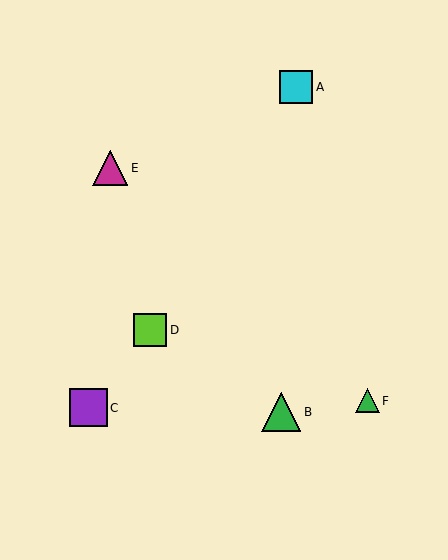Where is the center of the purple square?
The center of the purple square is at (88, 408).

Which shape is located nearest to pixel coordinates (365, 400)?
The green triangle (labeled F) at (367, 401) is nearest to that location.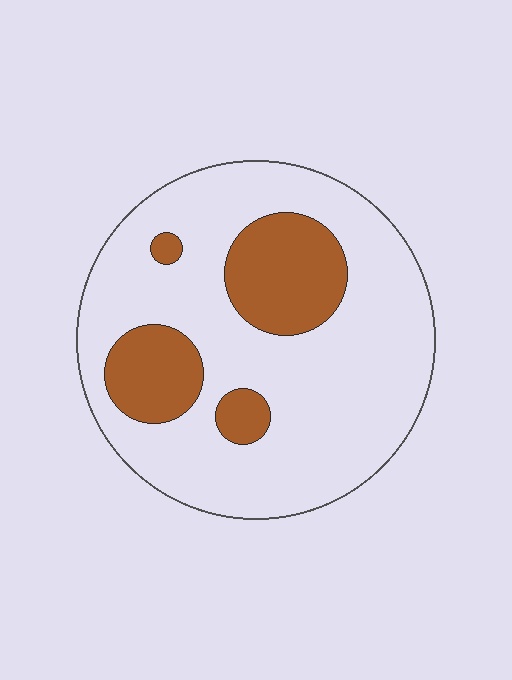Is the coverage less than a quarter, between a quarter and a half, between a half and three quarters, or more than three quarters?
Less than a quarter.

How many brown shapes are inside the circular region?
4.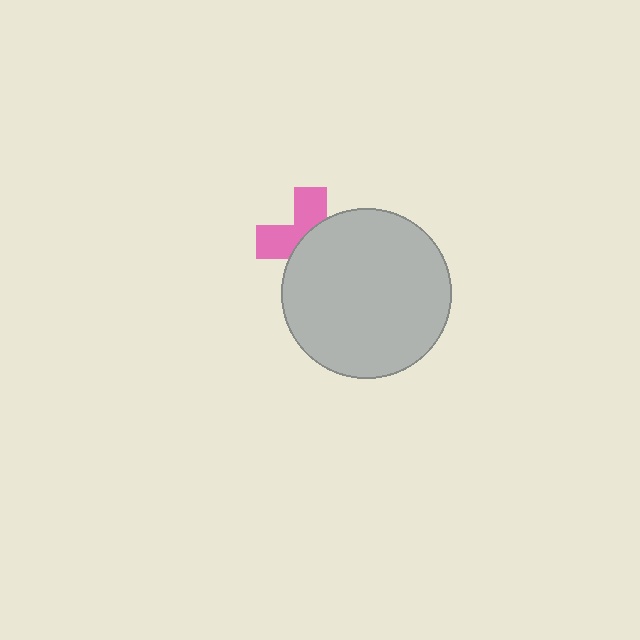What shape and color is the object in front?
The object in front is a light gray circle.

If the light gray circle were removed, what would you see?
You would see the complete pink cross.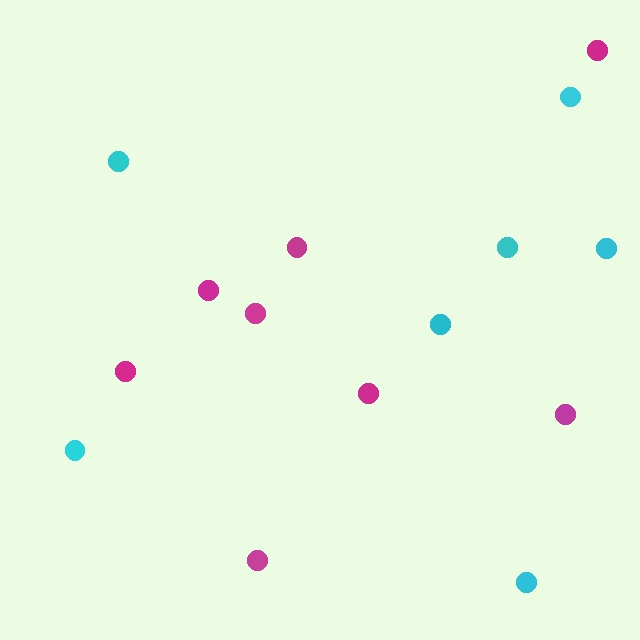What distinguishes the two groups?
There are 2 groups: one group of cyan circles (7) and one group of magenta circles (8).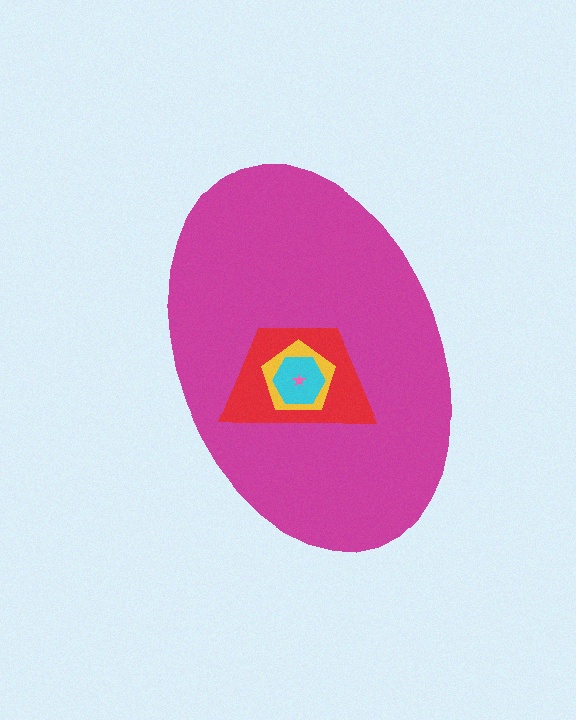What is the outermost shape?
The magenta ellipse.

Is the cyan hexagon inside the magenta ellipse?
Yes.